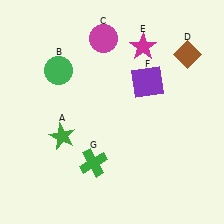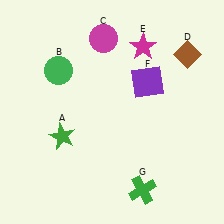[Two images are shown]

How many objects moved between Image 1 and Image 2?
1 object moved between the two images.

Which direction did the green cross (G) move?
The green cross (G) moved right.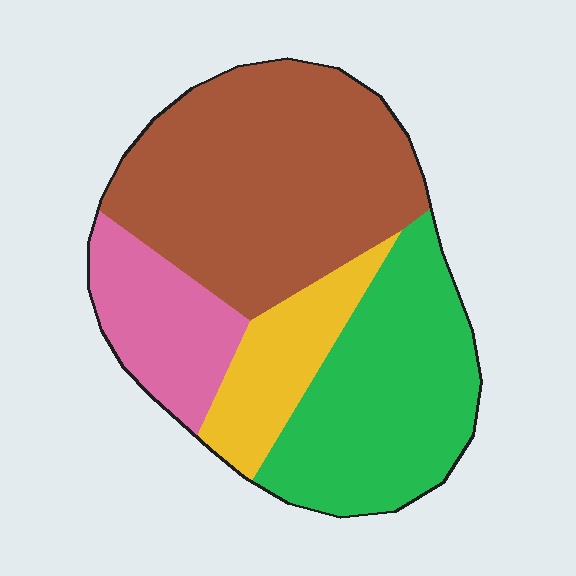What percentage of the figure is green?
Green takes up about one third (1/3) of the figure.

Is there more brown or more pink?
Brown.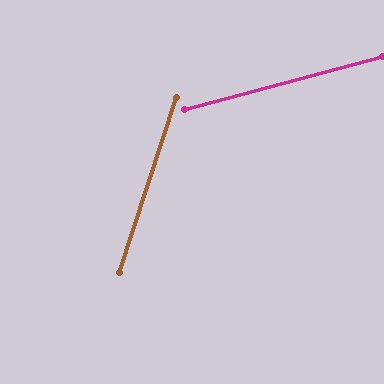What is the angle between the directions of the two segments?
Approximately 57 degrees.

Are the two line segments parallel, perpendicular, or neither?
Neither parallel nor perpendicular — they differ by about 57°.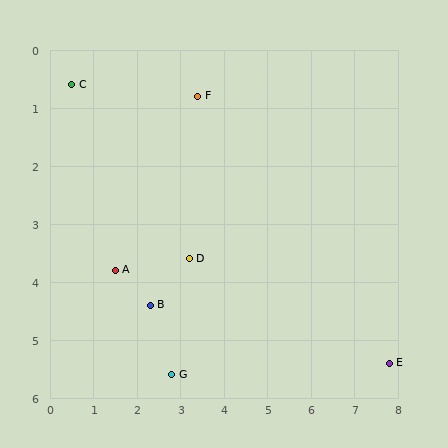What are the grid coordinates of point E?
Point E is at approximately (7.8, 5.4).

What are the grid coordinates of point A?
Point A is at approximately (1.5, 3.8).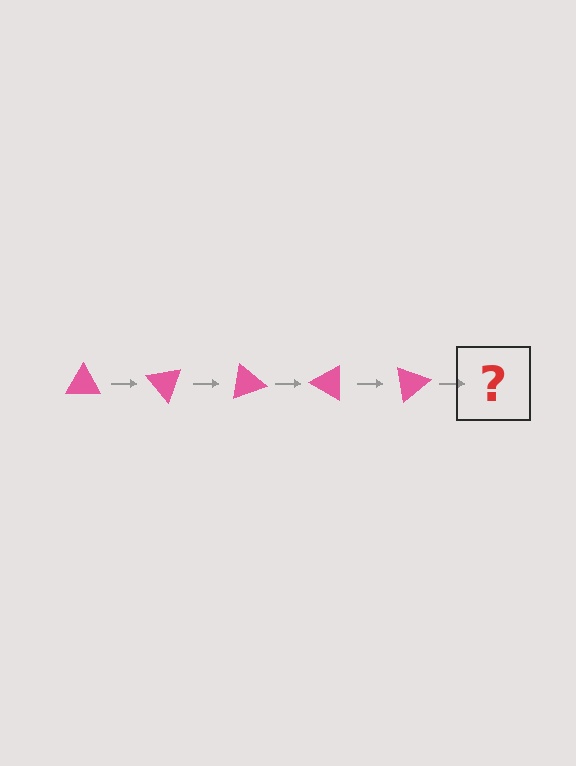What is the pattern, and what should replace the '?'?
The pattern is that the triangle rotates 50 degrees each step. The '?' should be a pink triangle rotated 250 degrees.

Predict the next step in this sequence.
The next step is a pink triangle rotated 250 degrees.